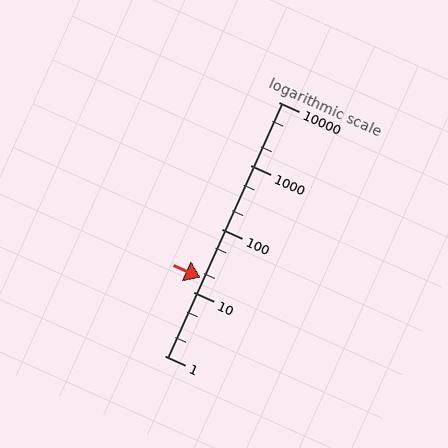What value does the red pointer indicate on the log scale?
The pointer indicates approximately 17.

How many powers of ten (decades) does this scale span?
The scale spans 4 decades, from 1 to 10000.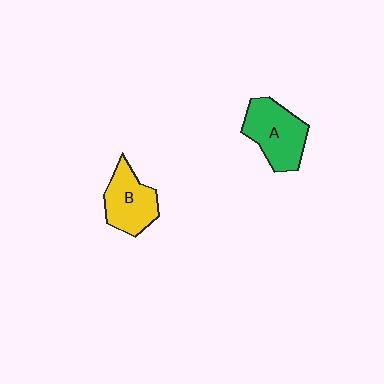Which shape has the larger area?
Shape A (green).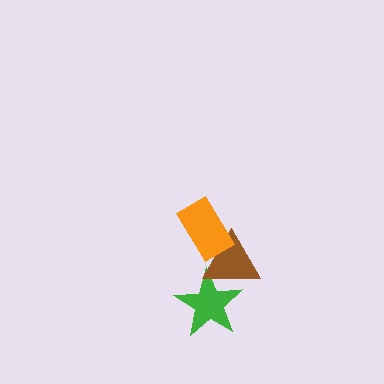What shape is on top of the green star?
The brown triangle is on top of the green star.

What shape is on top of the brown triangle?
The orange rectangle is on top of the brown triangle.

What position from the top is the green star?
The green star is 3rd from the top.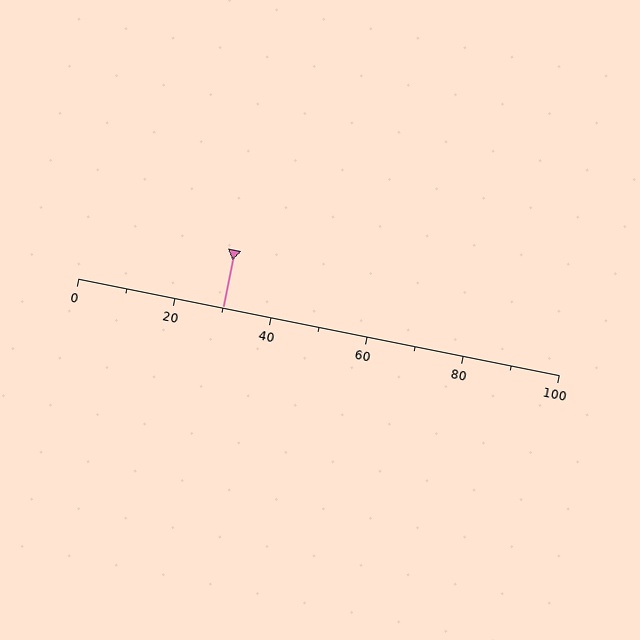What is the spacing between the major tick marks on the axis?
The major ticks are spaced 20 apart.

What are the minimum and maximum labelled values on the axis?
The axis runs from 0 to 100.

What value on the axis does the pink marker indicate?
The marker indicates approximately 30.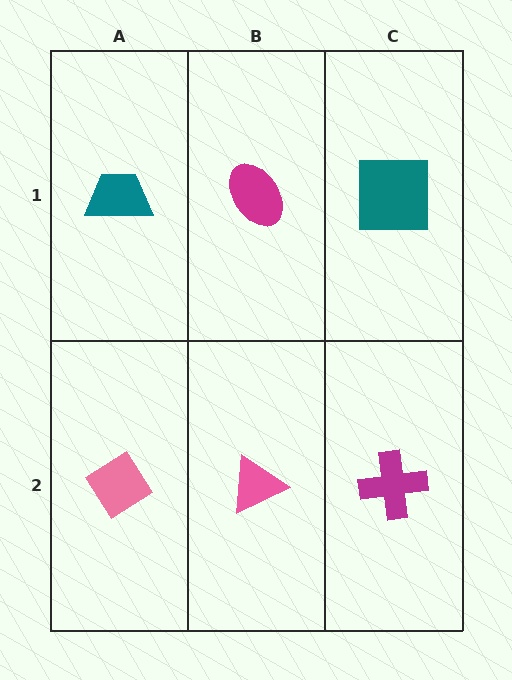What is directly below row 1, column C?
A magenta cross.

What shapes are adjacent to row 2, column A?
A teal trapezoid (row 1, column A), a pink triangle (row 2, column B).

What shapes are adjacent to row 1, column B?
A pink triangle (row 2, column B), a teal trapezoid (row 1, column A), a teal square (row 1, column C).